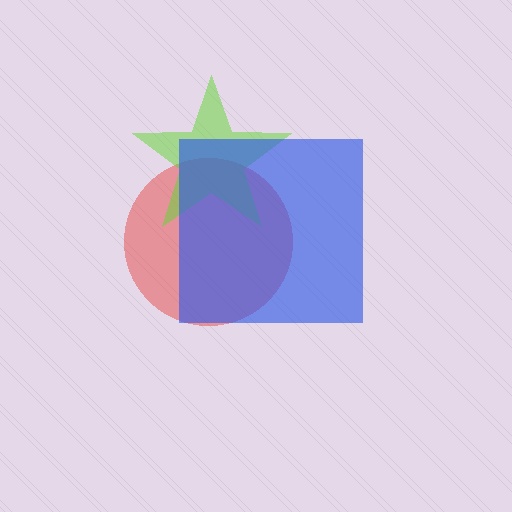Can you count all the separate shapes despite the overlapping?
Yes, there are 3 separate shapes.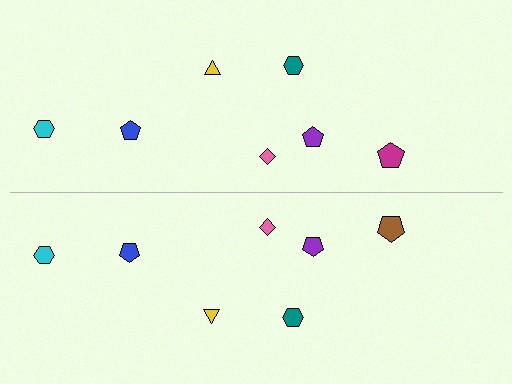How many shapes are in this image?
There are 14 shapes in this image.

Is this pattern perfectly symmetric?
No, the pattern is not perfectly symmetric. The brown pentagon on the bottom side breaks the symmetry — its mirror counterpart is magenta.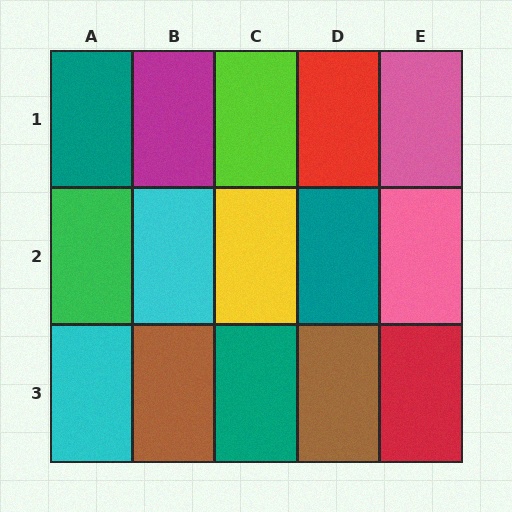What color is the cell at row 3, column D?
Brown.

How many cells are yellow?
1 cell is yellow.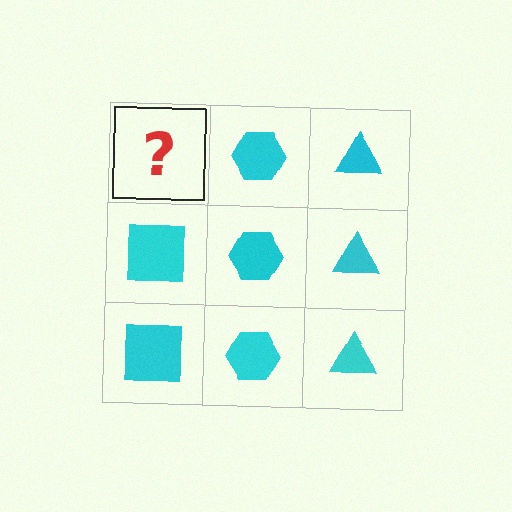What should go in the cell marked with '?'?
The missing cell should contain a cyan square.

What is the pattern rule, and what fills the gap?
The rule is that each column has a consistent shape. The gap should be filled with a cyan square.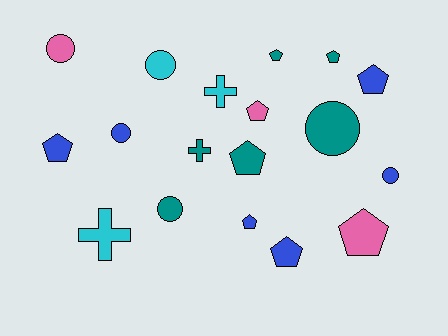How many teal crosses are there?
There is 1 teal cross.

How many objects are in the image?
There are 18 objects.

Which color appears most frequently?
Blue, with 6 objects.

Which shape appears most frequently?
Pentagon, with 9 objects.